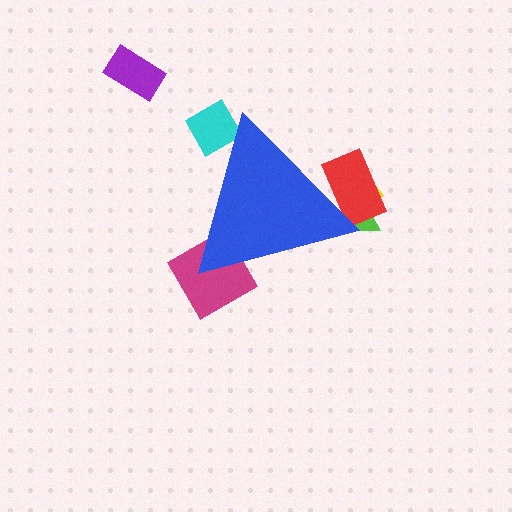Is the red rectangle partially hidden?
Yes, the red rectangle is partially hidden behind the blue triangle.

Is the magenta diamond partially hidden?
Yes, the magenta diamond is partially hidden behind the blue triangle.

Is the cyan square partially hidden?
Yes, the cyan square is partially hidden behind the blue triangle.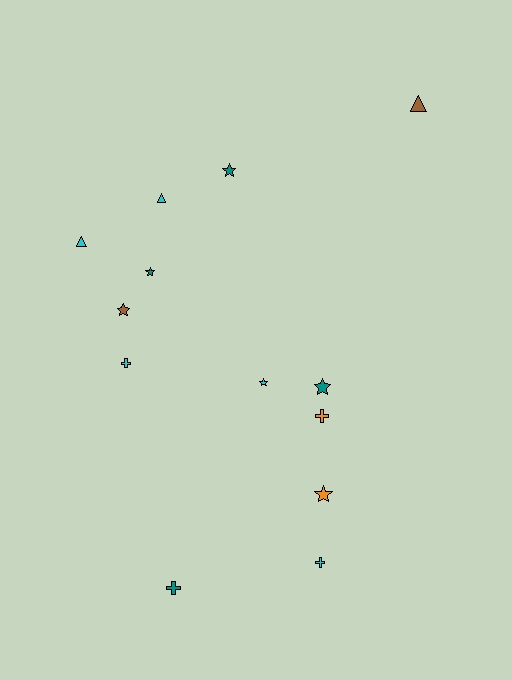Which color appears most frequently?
Cyan, with 5 objects.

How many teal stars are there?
There are 3 teal stars.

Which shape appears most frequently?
Star, with 6 objects.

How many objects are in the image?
There are 13 objects.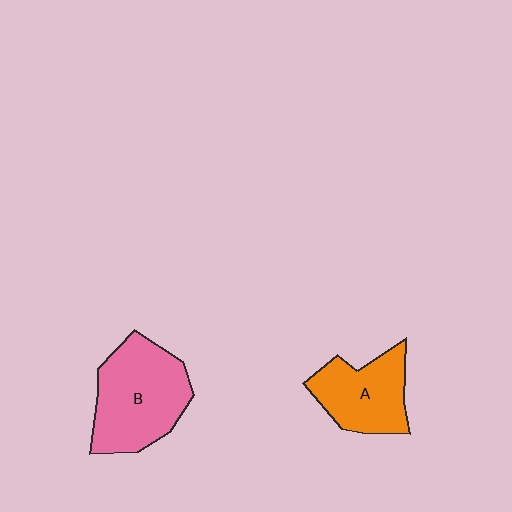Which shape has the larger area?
Shape B (pink).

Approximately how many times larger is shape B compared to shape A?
Approximately 1.4 times.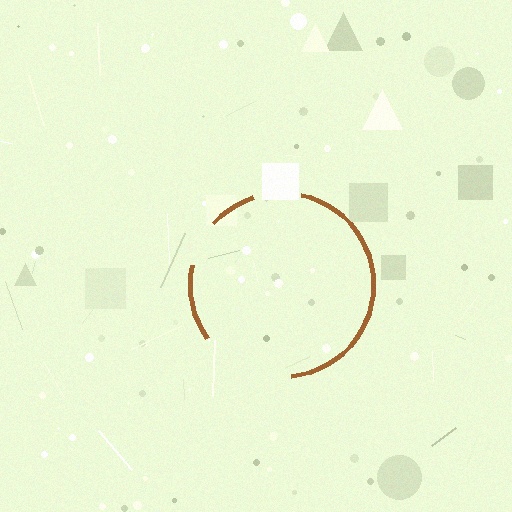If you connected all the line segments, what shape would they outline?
They would outline a circle.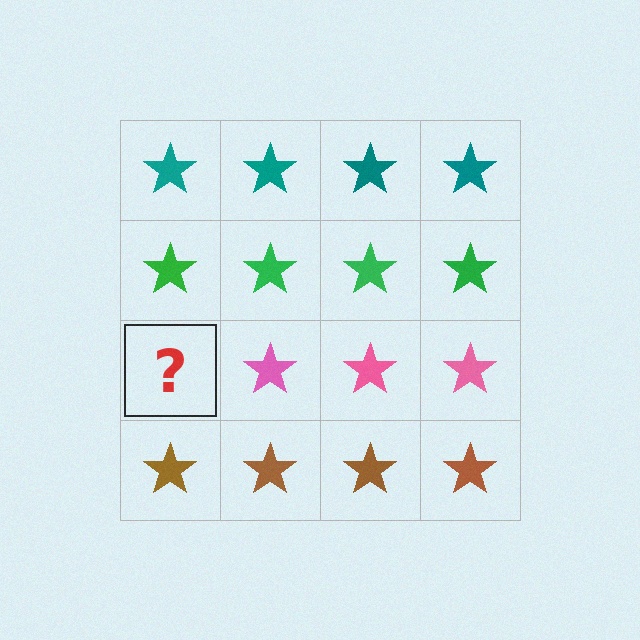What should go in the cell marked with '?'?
The missing cell should contain a pink star.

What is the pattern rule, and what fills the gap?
The rule is that each row has a consistent color. The gap should be filled with a pink star.